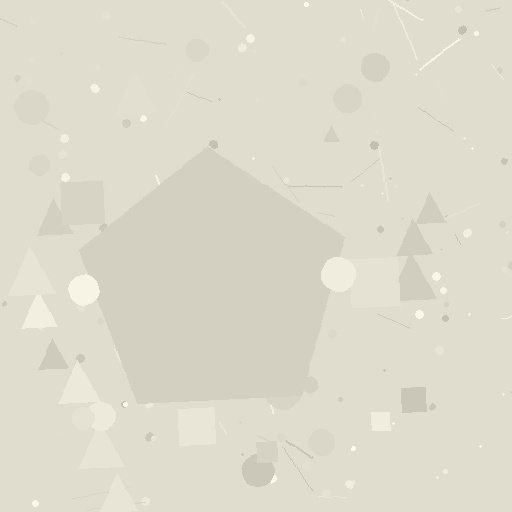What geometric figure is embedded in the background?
A pentagon is embedded in the background.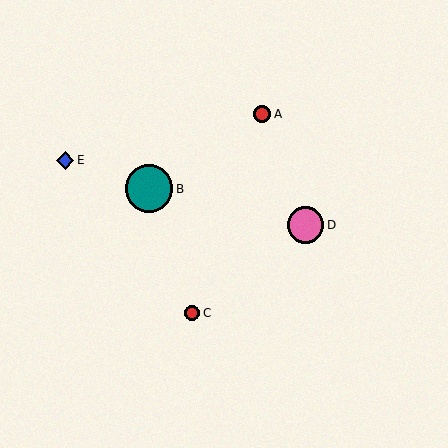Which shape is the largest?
The teal circle (labeled B) is the largest.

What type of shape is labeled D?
Shape D is a pink circle.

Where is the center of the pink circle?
The center of the pink circle is at (306, 225).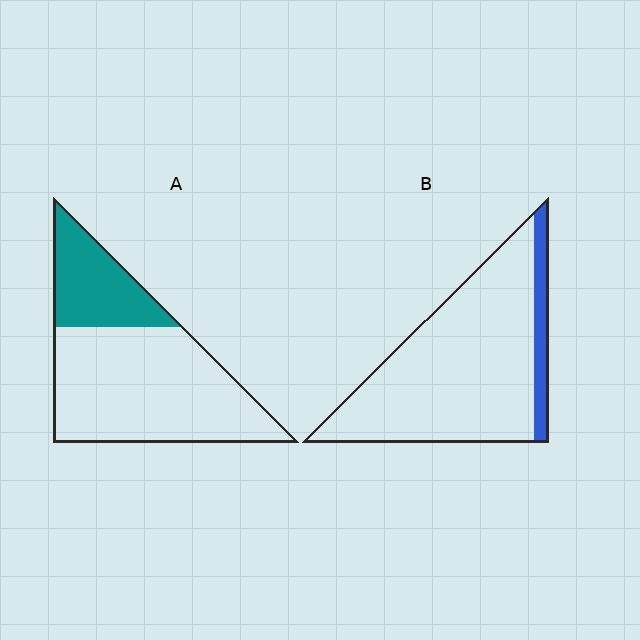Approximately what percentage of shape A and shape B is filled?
A is approximately 30% and B is approximately 10%.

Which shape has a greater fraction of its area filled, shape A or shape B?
Shape A.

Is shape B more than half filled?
No.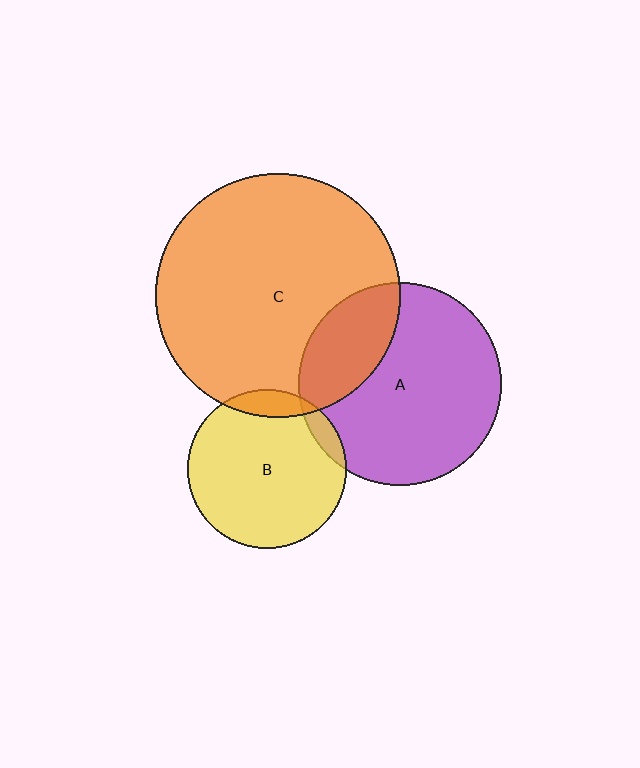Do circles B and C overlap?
Yes.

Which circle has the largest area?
Circle C (orange).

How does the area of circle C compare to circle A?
Approximately 1.4 times.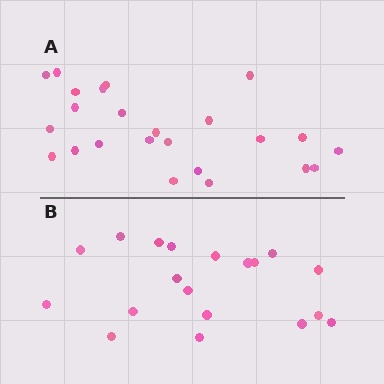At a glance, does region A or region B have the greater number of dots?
Region A (the top region) has more dots.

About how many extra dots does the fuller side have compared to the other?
Region A has about 5 more dots than region B.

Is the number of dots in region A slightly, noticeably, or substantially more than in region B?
Region A has noticeably more, but not dramatically so. The ratio is roughly 1.3 to 1.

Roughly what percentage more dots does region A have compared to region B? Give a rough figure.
About 25% more.